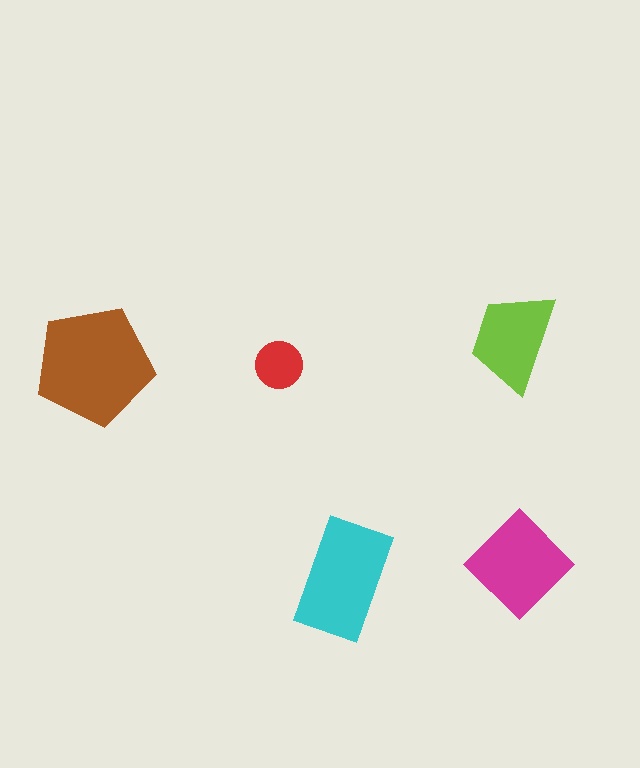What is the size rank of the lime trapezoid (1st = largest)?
4th.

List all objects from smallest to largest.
The red circle, the lime trapezoid, the magenta diamond, the cyan rectangle, the brown pentagon.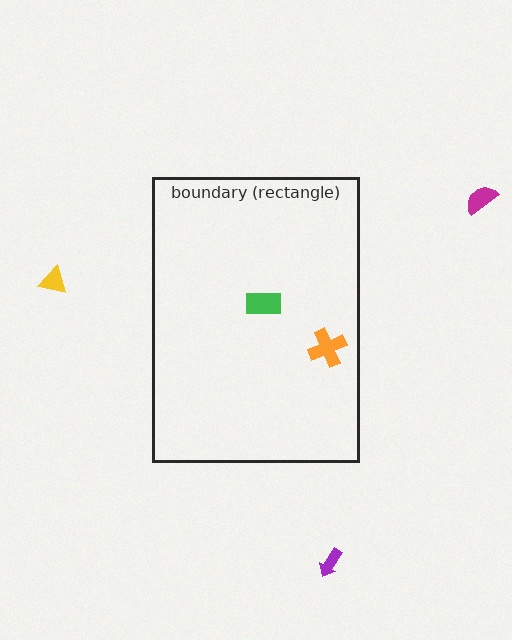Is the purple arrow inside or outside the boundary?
Outside.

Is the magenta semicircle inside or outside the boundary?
Outside.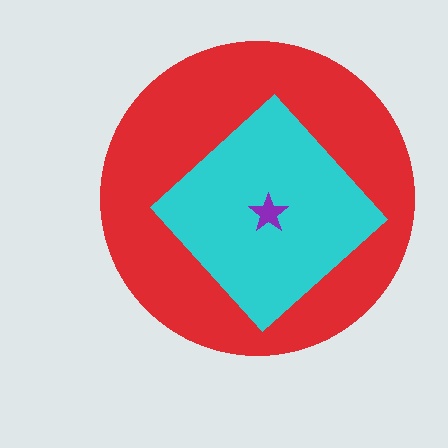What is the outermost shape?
The red circle.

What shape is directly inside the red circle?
The cyan diamond.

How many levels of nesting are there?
3.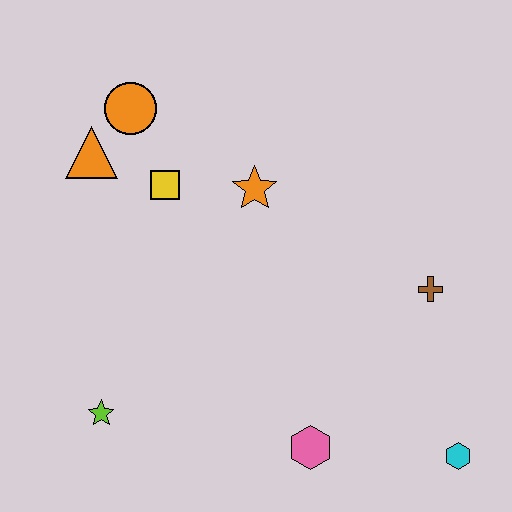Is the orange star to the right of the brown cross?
No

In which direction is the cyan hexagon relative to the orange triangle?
The cyan hexagon is to the right of the orange triangle.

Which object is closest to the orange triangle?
The orange circle is closest to the orange triangle.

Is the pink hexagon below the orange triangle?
Yes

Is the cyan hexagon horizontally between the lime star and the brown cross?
No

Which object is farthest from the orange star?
The cyan hexagon is farthest from the orange star.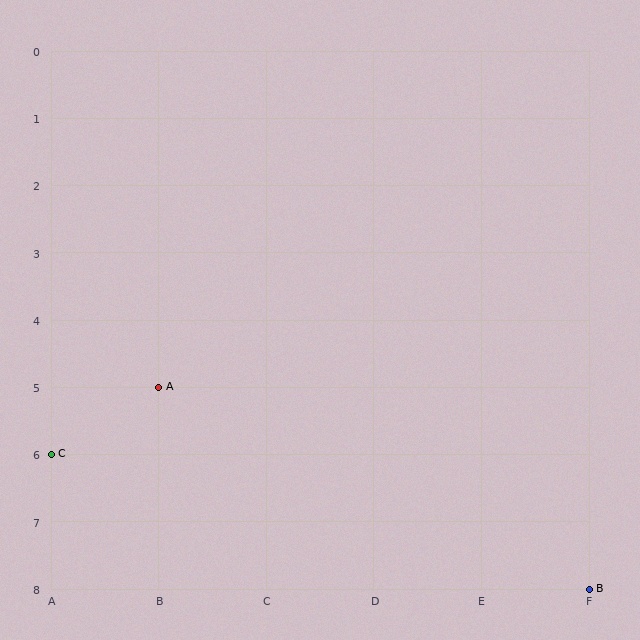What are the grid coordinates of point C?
Point C is at grid coordinates (A, 6).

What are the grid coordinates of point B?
Point B is at grid coordinates (F, 8).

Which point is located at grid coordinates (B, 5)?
Point A is at (B, 5).